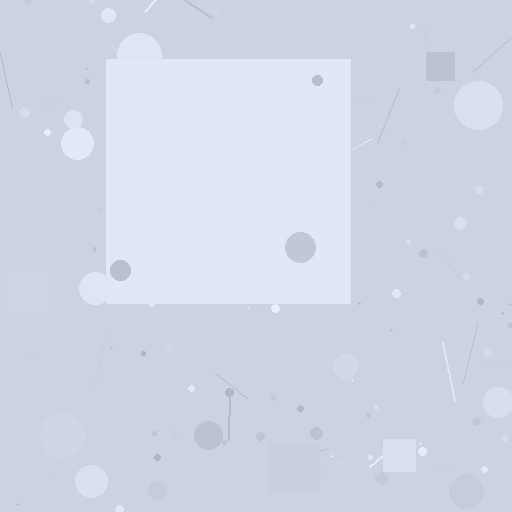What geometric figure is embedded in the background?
A square is embedded in the background.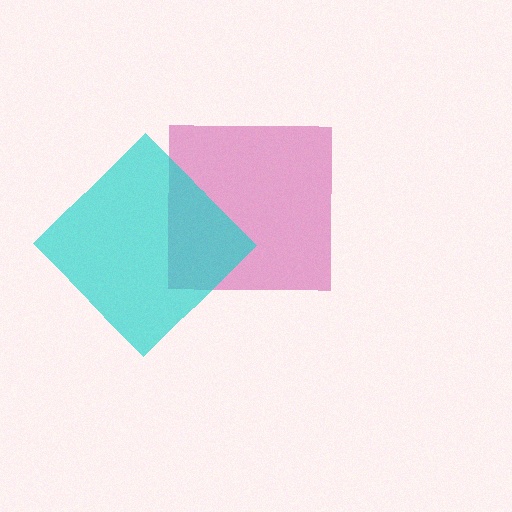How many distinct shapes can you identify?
There are 2 distinct shapes: a magenta square, a cyan diamond.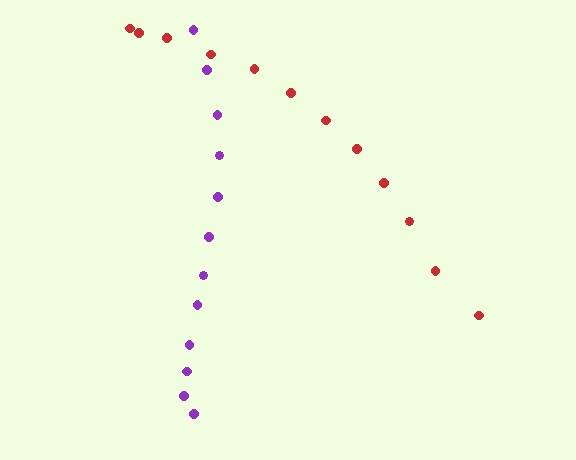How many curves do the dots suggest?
There are 2 distinct paths.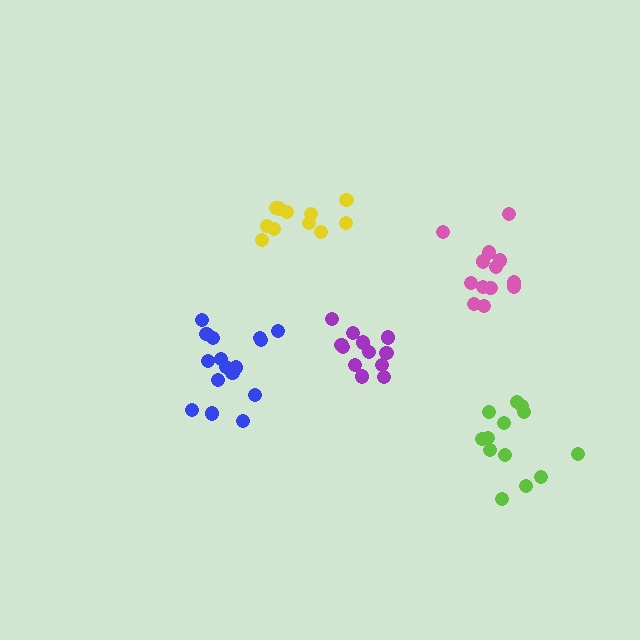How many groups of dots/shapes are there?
There are 5 groups.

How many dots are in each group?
Group 1: 12 dots, Group 2: 13 dots, Group 3: 11 dots, Group 4: 16 dots, Group 5: 13 dots (65 total).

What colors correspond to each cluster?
The clusters are colored: purple, pink, yellow, blue, lime.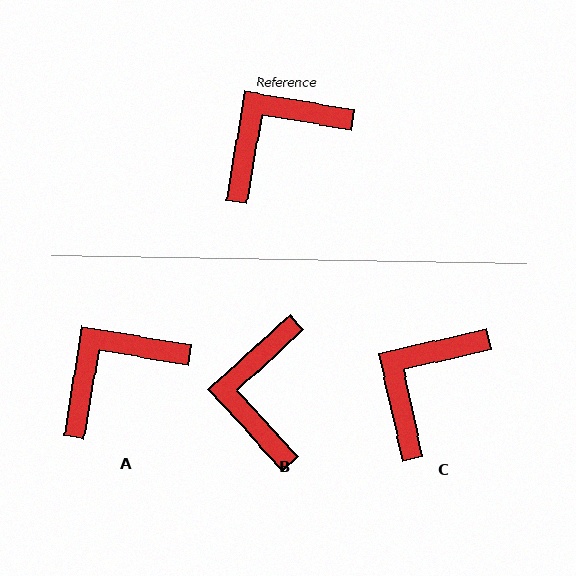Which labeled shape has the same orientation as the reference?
A.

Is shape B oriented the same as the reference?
No, it is off by about 52 degrees.